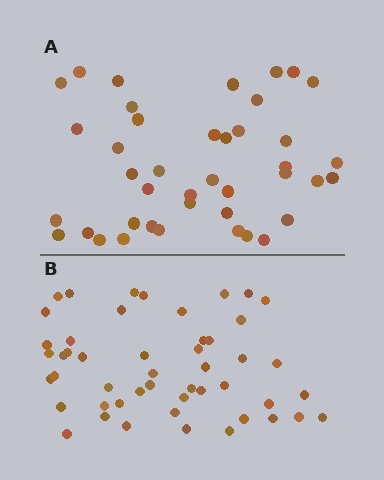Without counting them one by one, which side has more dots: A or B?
Region B (the bottom region) has more dots.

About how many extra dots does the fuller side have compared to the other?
Region B has roughly 8 or so more dots than region A.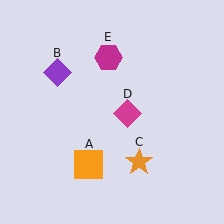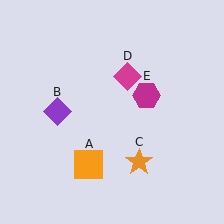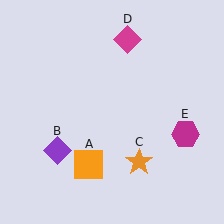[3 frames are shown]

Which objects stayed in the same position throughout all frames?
Orange square (object A) and orange star (object C) remained stationary.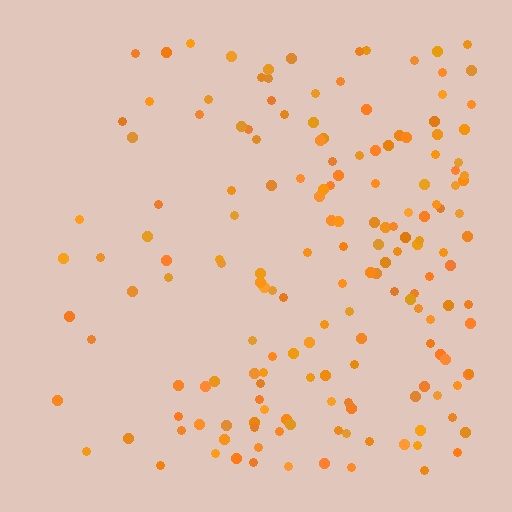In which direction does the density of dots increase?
From left to right, with the right side densest.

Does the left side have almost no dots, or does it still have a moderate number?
Still a moderate number, just noticeably fewer than the right.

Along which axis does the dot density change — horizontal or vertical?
Horizontal.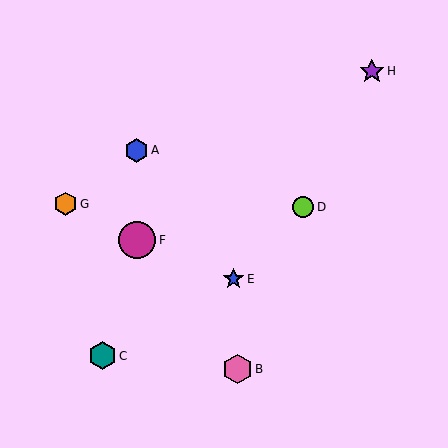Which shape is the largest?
The magenta circle (labeled F) is the largest.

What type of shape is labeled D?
Shape D is a lime circle.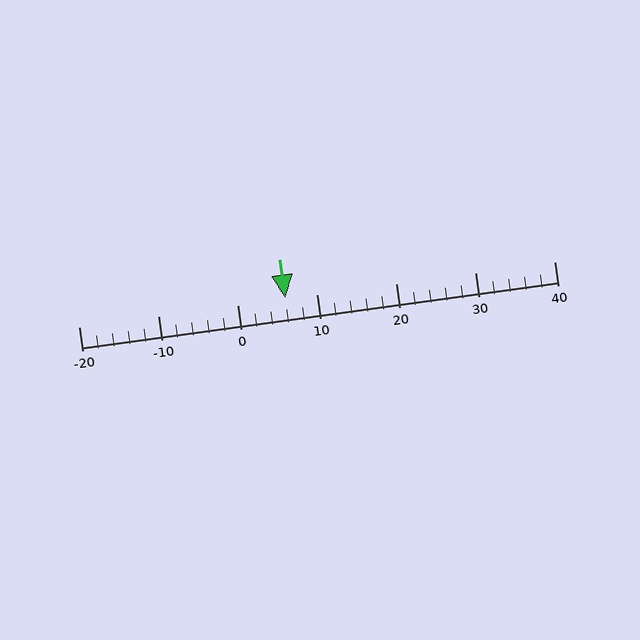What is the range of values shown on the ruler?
The ruler shows values from -20 to 40.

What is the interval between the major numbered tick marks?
The major tick marks are spaced 10 units apart.